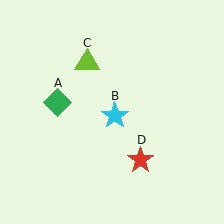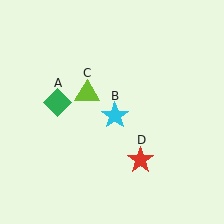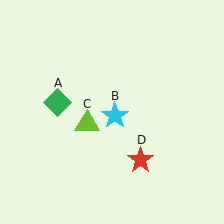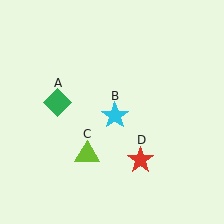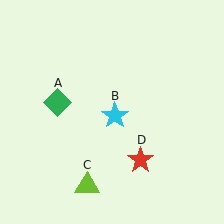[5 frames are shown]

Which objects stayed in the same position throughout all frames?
Green diamond (object A) and cyan star (object B) and red star (object D) remained stationary.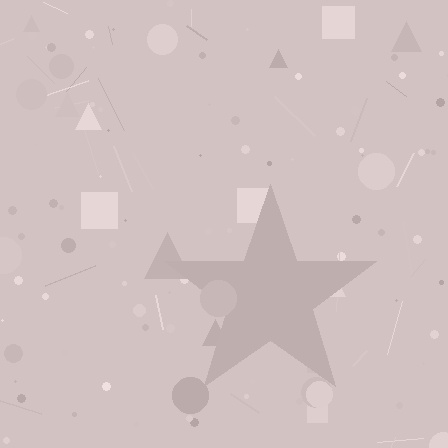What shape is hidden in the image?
A star is hidden in the image.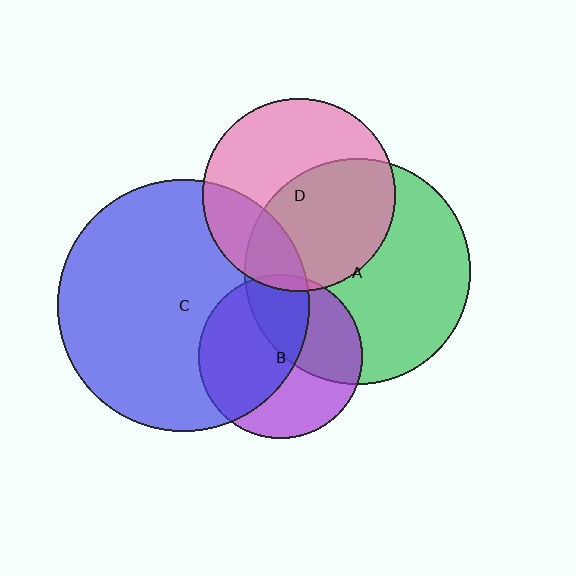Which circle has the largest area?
Circle C (blue).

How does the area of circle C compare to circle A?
Approximately 1.2 times.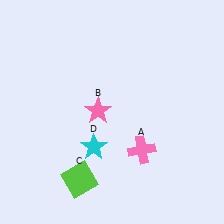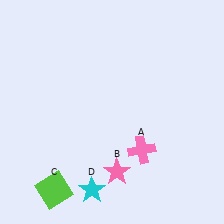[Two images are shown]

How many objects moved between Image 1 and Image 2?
3 objects moved between the two images.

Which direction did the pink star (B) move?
The pink star (B) moved down.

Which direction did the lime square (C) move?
The lime square (C) moved left.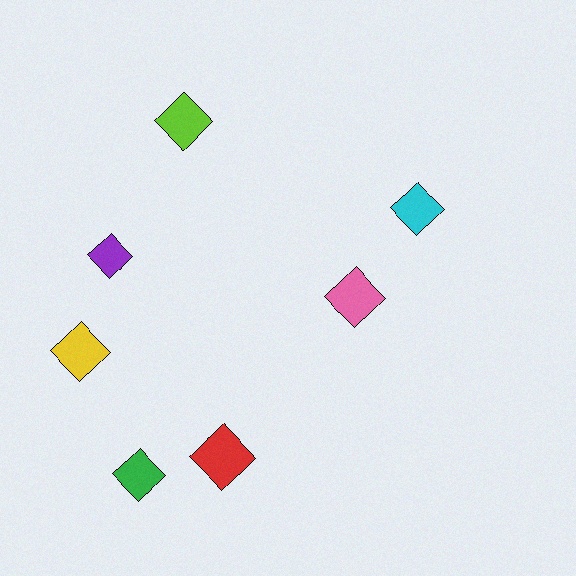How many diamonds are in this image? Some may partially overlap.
There are 7 diamonds.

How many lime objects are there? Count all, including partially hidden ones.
There is 1 lime object.